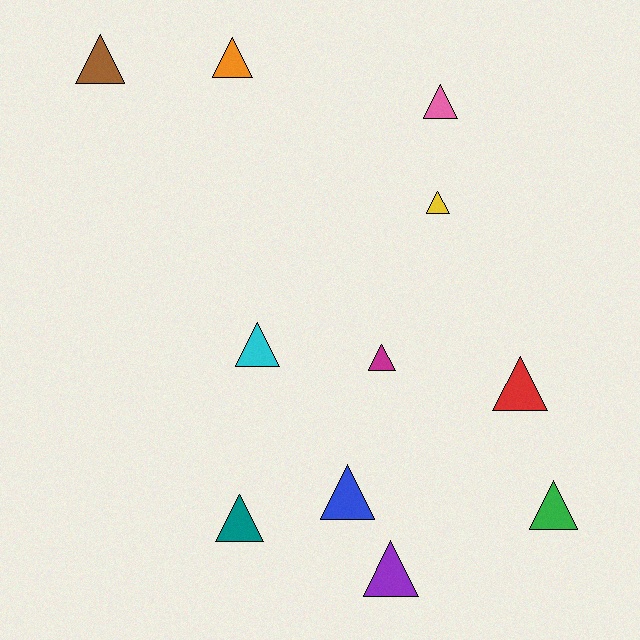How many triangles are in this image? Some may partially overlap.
There are 11 triangles.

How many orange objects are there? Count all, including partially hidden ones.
There is 1 orange object.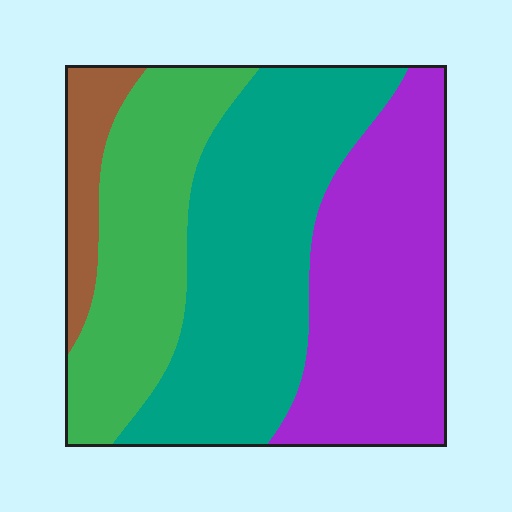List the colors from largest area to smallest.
From largest to smallest: teal, purple, green, brown.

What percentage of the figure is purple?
Purple takes up about one third (1/3) of the figure.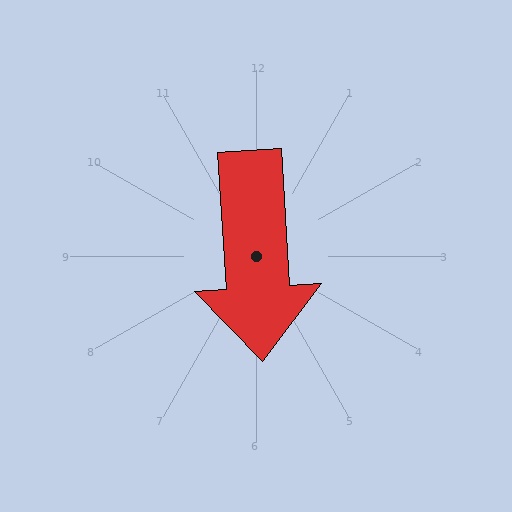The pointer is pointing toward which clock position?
Roughly 6 o'clock.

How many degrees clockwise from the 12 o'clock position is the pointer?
Approximately 176 degrees.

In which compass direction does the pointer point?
South.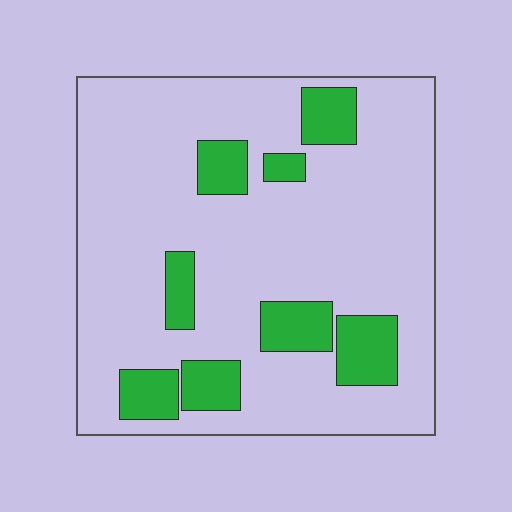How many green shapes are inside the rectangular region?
8.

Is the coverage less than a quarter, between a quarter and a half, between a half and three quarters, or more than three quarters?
Less than a quarter.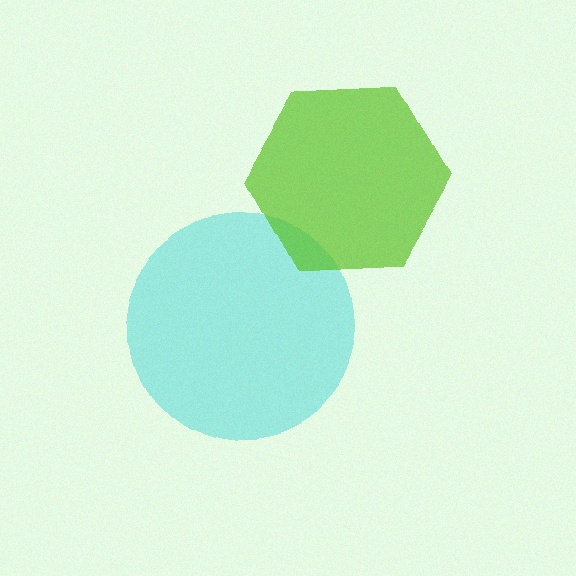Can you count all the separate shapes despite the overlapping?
Yes, there are 2 separate shapes.